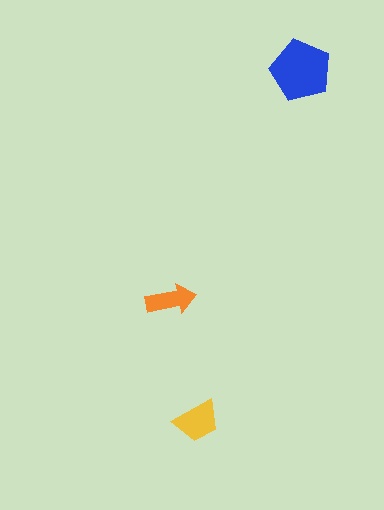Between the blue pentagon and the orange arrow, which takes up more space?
The blue pentagon.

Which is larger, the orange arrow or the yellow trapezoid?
The yellow trapezoid.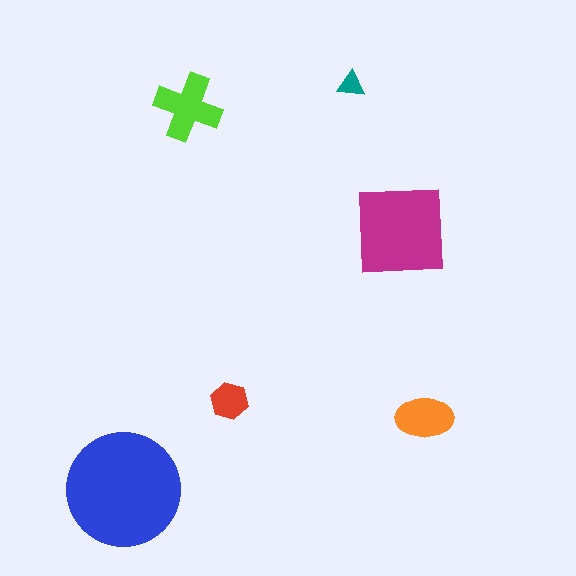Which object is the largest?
The blue circle.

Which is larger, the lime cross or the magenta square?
The magenta square.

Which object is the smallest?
The teal triangle.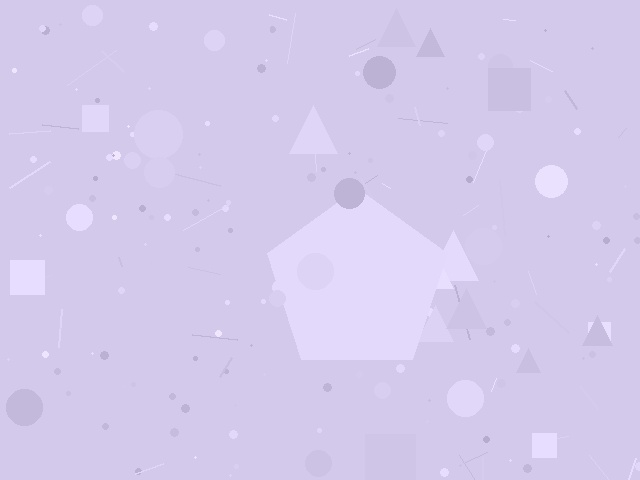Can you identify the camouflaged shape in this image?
The camouflaged shape is a pentagon.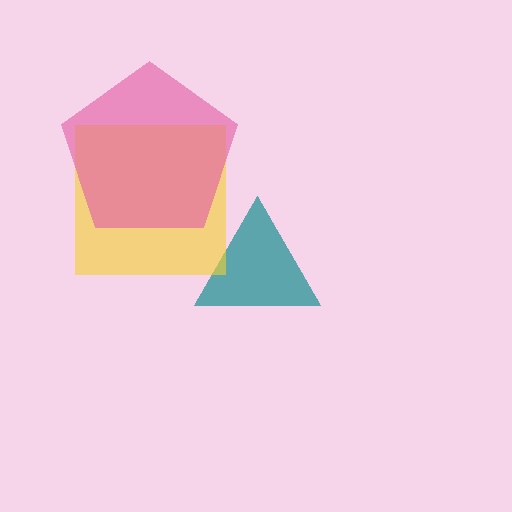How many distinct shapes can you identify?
There are 3 distinct shapes: a teal triangle, a yellow square, a pink pentagon.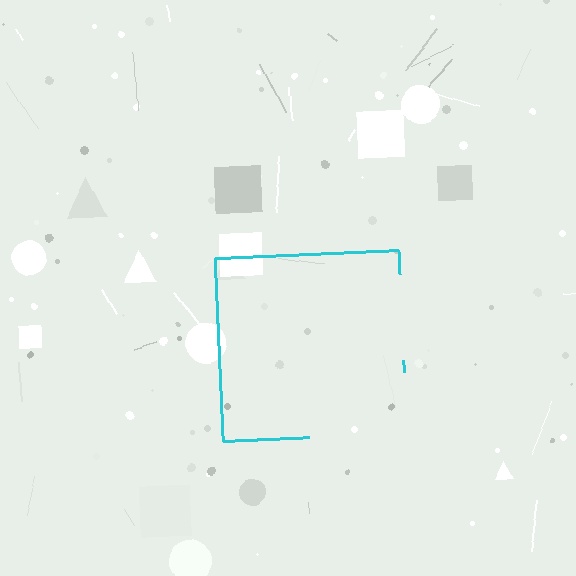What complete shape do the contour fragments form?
The contour fragments form a square.